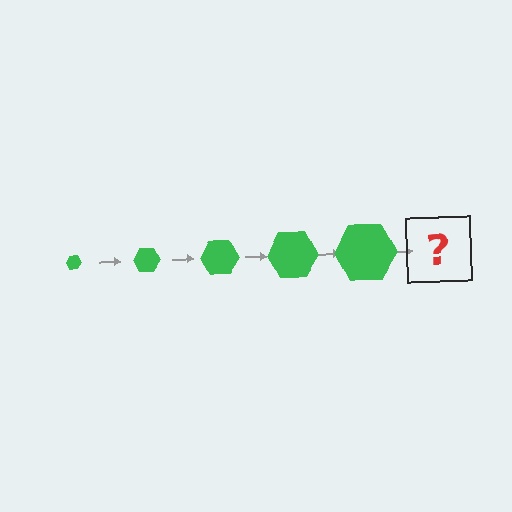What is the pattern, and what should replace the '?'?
The pattern is that the hexagon gets progressively larger each step. The '?' should be a green hexagon, larger than the previous one.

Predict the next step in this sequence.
The next step is a green hexagon, larger than the previous one.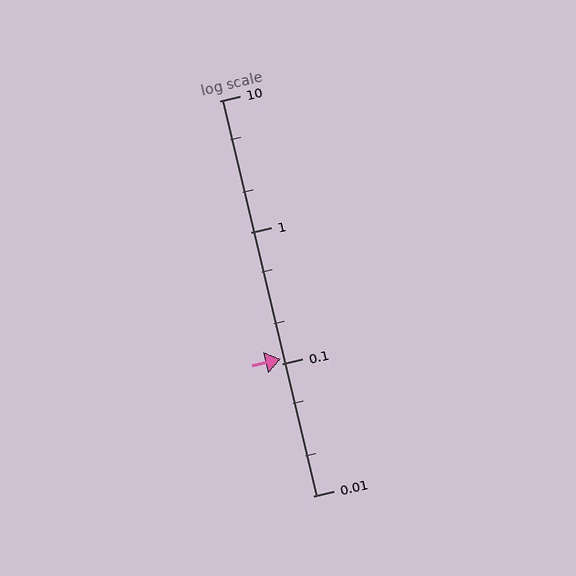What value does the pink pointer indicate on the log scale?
The pointer indicates approximately 0.11.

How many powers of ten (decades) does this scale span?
The scale spans 3 decades, from 0.01 to 10.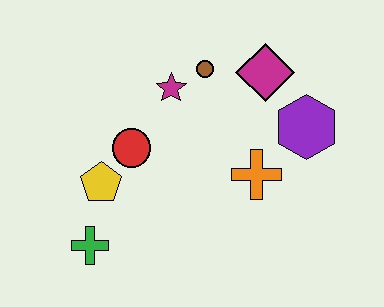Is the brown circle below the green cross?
No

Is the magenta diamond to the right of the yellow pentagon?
Yes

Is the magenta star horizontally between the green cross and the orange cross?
Yes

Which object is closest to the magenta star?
The brown circle is closest to the magenta star.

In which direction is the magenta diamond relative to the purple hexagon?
The magenta diamond is above the purple hexagon.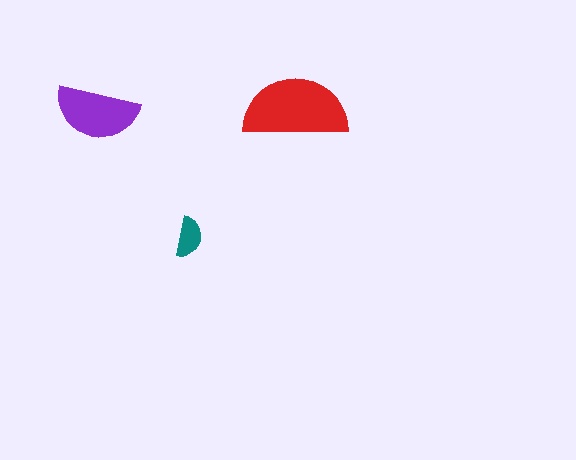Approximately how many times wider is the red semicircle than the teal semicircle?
About 2.5 times wider.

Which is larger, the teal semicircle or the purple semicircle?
The purple one.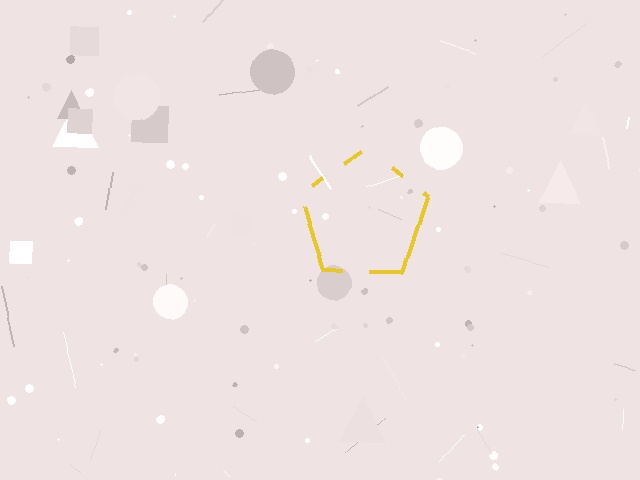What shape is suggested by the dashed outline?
The dashed outline suggests a pentagon.